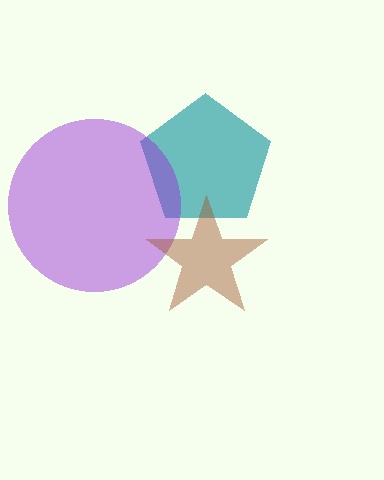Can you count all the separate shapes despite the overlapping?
Yes, there are 3 separate shapes.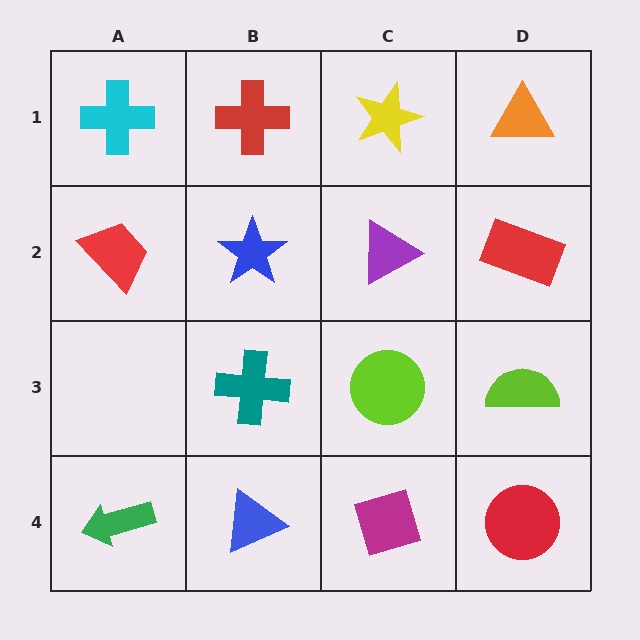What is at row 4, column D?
A red circle.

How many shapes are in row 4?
4 shapes.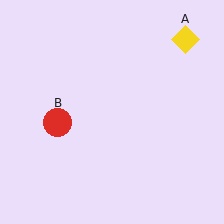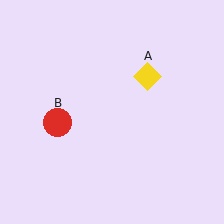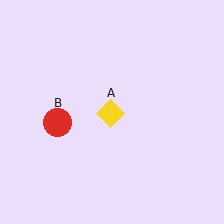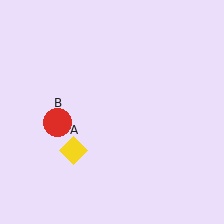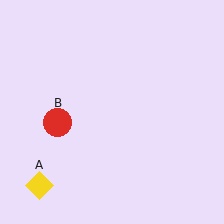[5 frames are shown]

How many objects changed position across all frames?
1 object changed position: yellow diamond (object A).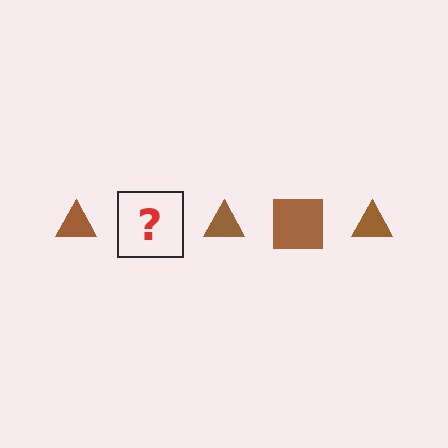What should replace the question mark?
The question mark should be replaced with a brown square.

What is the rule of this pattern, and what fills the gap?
The rule is that the pattern cycles through triangle, square shapes in brown. The gap should be filled with a brown square.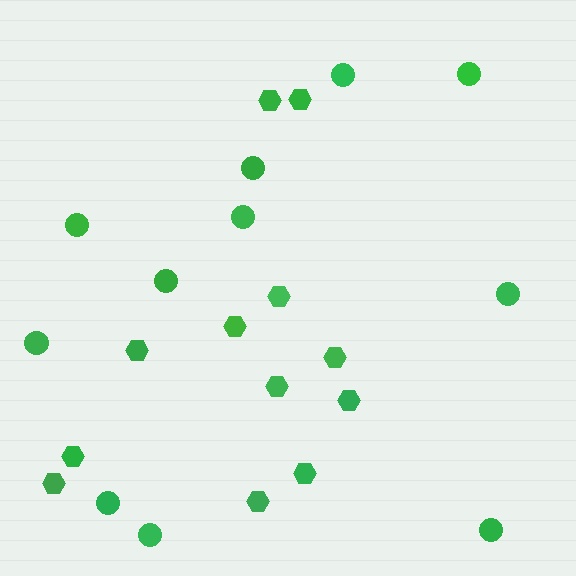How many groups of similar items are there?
There are 2 groups: one group of hexagons (12) and one group of circles (11).